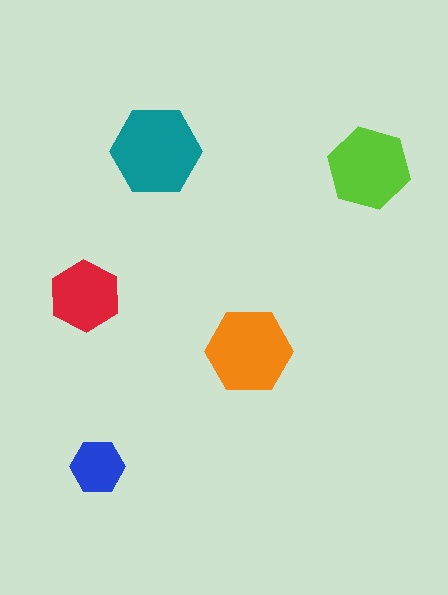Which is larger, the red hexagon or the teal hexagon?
The teal one.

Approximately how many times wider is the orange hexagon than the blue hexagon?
About 1.5 times wider.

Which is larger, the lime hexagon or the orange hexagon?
The orange one.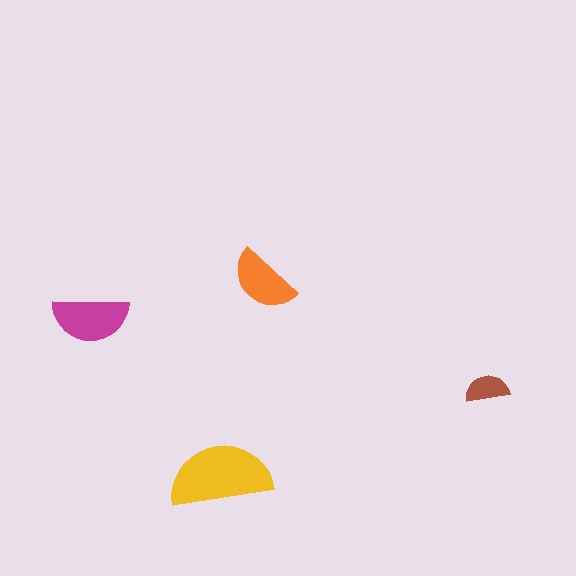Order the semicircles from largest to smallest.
the yellow one, the magenta one, the orange one, the brown one.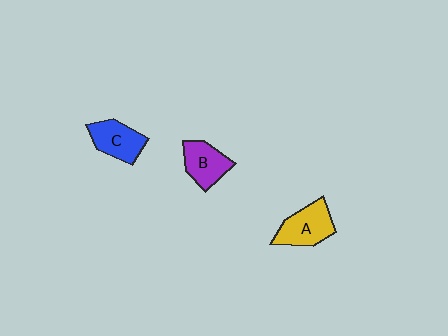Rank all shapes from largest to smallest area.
From largest to smallest: A (yellow), C (blue), B (purple).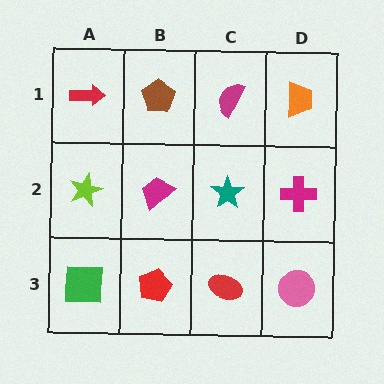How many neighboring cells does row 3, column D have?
2.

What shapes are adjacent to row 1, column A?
A lime star (row 2, column A), a brown pentagon (row 1, column B).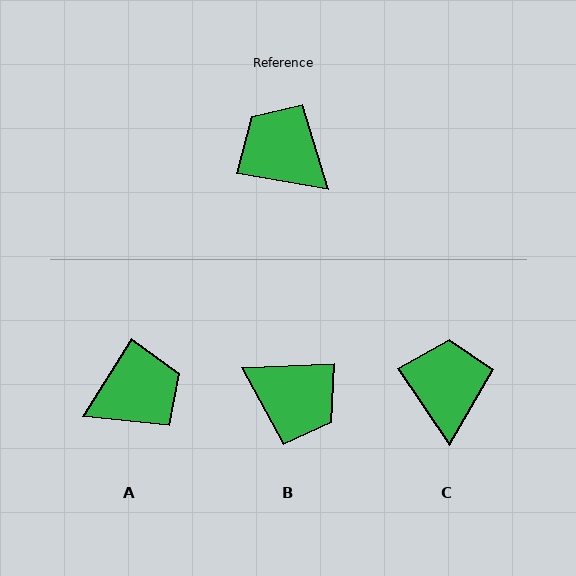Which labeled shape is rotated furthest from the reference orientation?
B, about 168 degrees away.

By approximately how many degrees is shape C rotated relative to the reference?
Approximately 47 degrees clockwise.